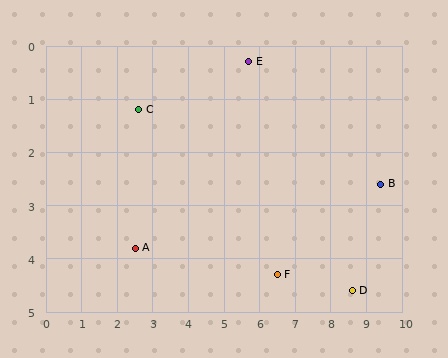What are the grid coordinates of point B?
Point B is at approximately (9.4, 2.6).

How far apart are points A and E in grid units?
Points A and E are about 4.7 grid units apart.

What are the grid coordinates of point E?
Point E is at approximately (5.7, 0.3).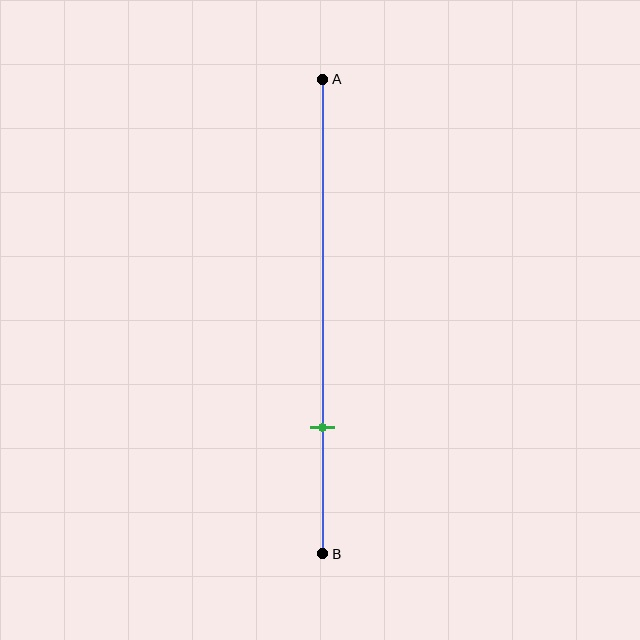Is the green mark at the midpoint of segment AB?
No, the mark is at about 75% from A, not at the 50% midpoint.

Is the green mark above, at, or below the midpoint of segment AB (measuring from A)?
The green mark is below the midpoint of segment AB.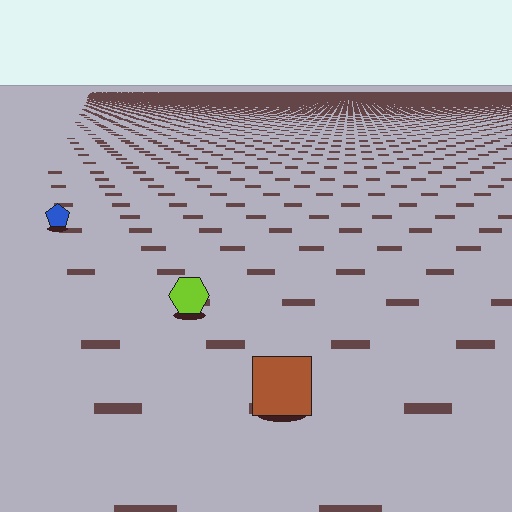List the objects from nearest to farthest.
From nearest to farthest: the brown square, the lime hexagon, the blue pentagon.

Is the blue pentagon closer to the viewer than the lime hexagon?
No. The lime hexagon is closer — you can tell from the texture gradient: the ground texture is coarser near it.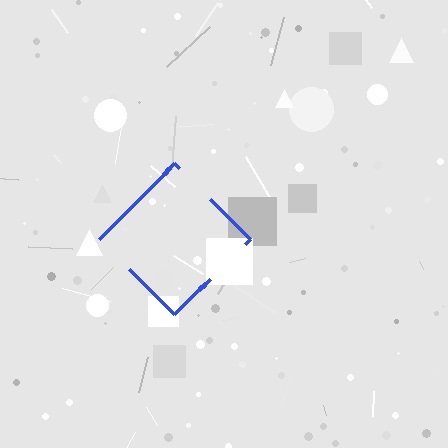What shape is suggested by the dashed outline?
The dashed outline suggests a diamond.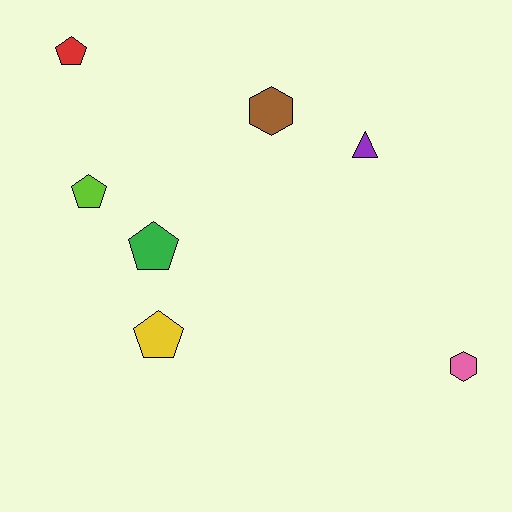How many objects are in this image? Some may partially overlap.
There are 7 objects.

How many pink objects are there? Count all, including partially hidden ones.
There is 1 pink object.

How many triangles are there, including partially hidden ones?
There is 1 triangle.